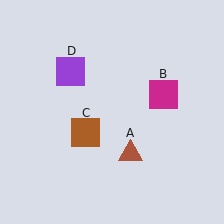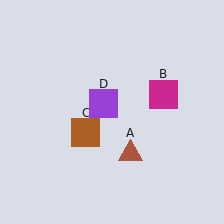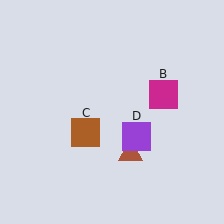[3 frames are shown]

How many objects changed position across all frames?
1 object changed position: purple square (object D).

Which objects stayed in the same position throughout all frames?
Brown triangle (object A) and magenta square (object B) and brown square (object C) remained stationary.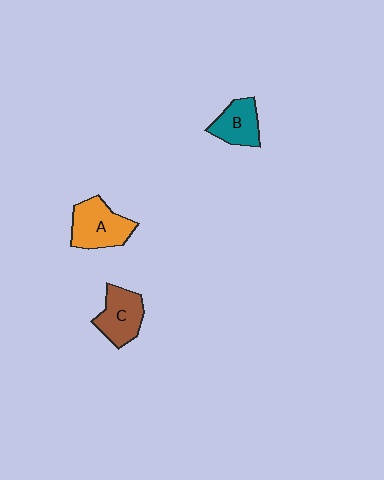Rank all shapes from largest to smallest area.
From largest to smallest: A (orange), C (brown), B (teal).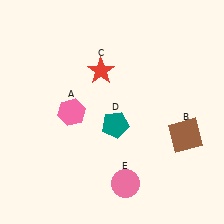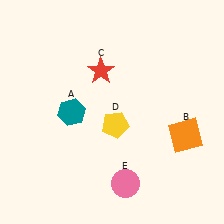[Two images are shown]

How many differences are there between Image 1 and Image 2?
There are 3 differences between the two images.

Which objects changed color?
A changed from pink to teal. B changed from brown to orange. D changed from teal to yellow.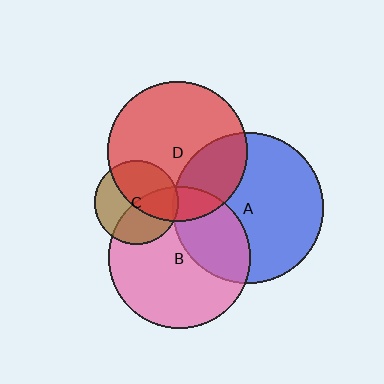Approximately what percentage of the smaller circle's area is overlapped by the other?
Approximately 5%.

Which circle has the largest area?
Circle A (blue).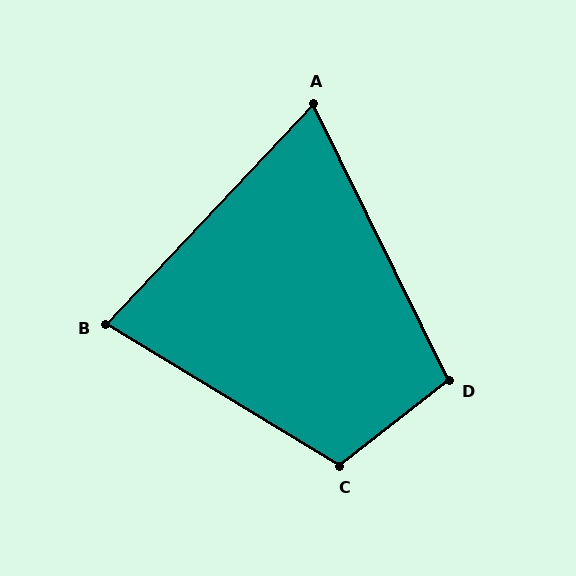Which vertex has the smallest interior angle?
A, at approximately 69 degrees.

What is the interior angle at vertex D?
Approximately 102 degrees (obtuse).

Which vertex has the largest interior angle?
C, at approximately 111 degrees.